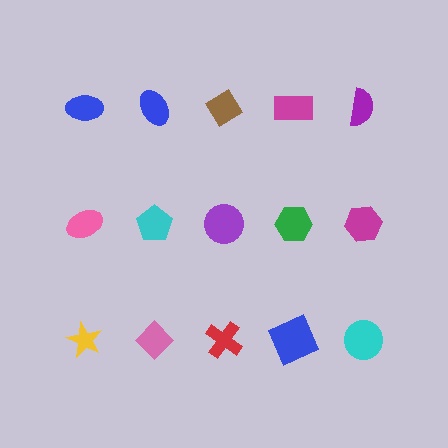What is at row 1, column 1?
A blue ellipse.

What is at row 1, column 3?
A brown diamond.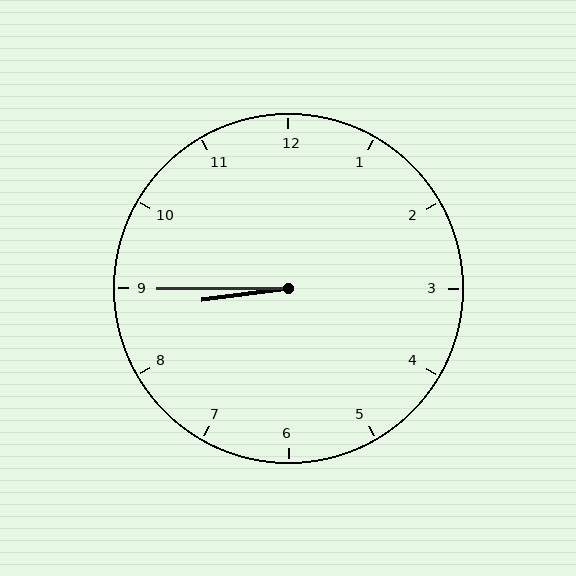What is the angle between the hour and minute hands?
Approximately 8 degrees.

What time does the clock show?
8:45.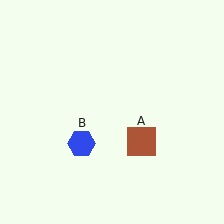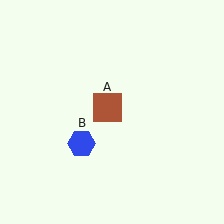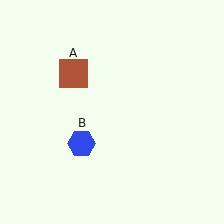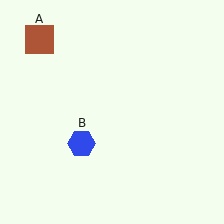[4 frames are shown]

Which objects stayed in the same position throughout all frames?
Blue hexagon (object B) remained stationary.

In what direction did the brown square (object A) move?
The brown square (object A) moved up and to the left.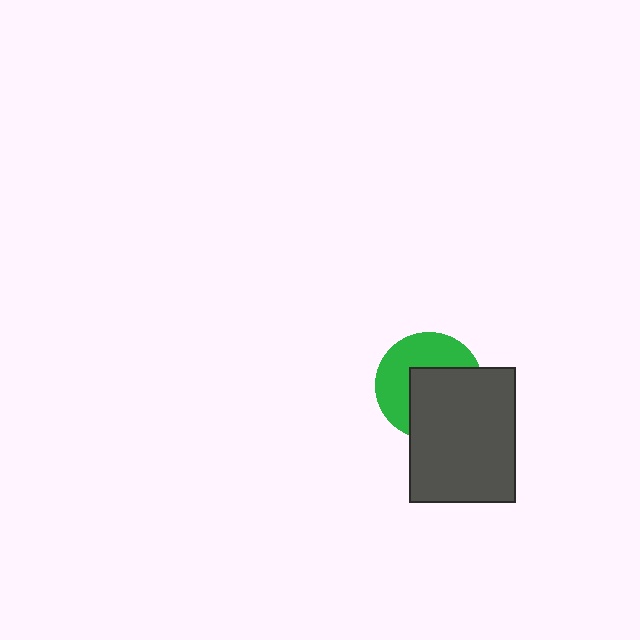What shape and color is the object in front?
The object in front is a dark gray rectangle.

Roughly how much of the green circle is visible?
About half of it is visible (roughly 49%).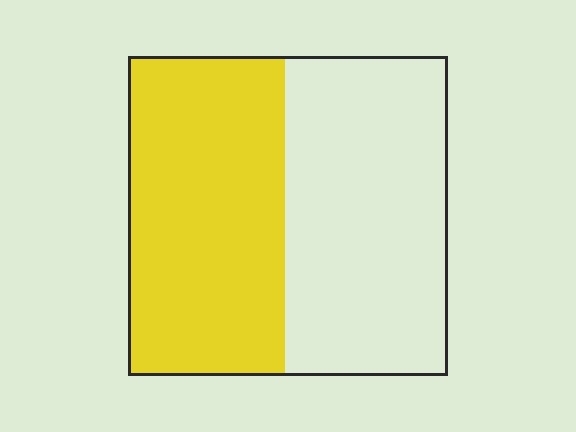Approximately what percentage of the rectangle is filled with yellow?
Approximately 50%.